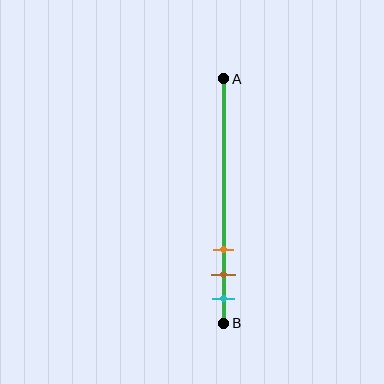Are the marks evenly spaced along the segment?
Yes, the marks are approximately evenly spaced.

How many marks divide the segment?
There are 3 marks dividing the segment.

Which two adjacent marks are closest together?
The brown and cyan marks are the closest adjacent pair.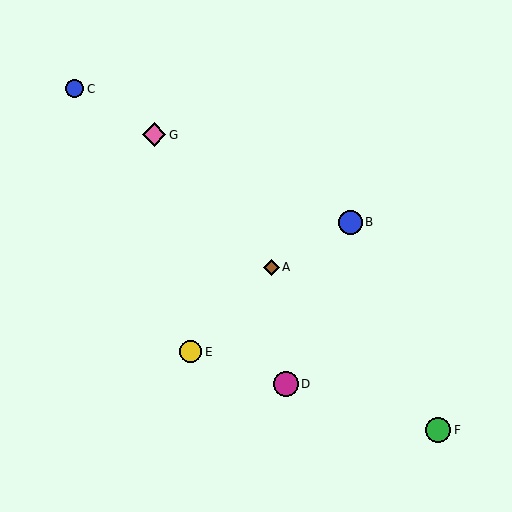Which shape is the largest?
The green circle (labeled F) is the largest.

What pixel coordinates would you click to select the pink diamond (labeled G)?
Click at (154, 135) to select the pink diamond G.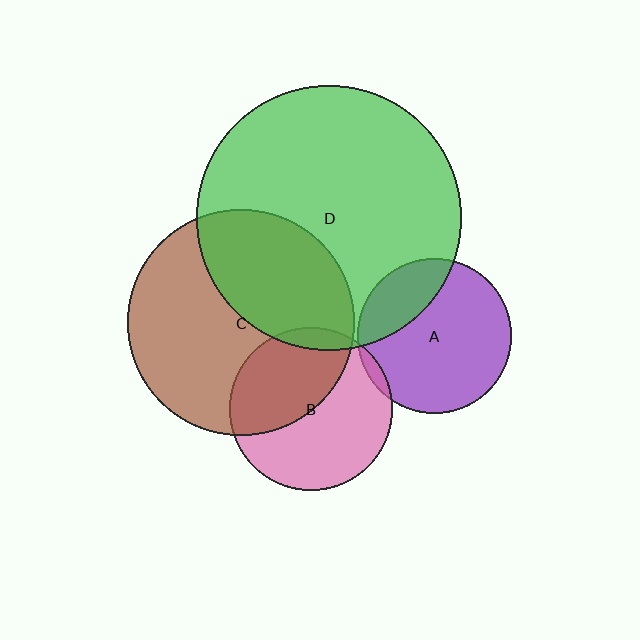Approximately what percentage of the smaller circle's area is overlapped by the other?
Approximately 25%.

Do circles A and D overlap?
Yes.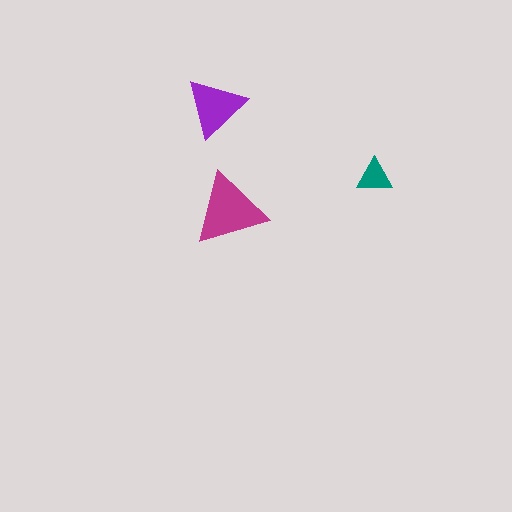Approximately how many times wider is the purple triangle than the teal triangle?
About 1.5 times wider.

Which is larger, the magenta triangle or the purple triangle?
The magenta one.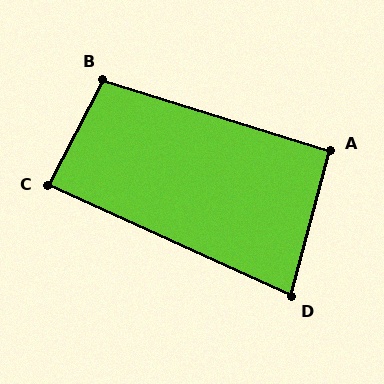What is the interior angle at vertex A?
Approximately 93 degrees (approximately right).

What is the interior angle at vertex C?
Approximately 87 degrees (approximately right).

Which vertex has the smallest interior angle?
D, at approximately 80 degrees.